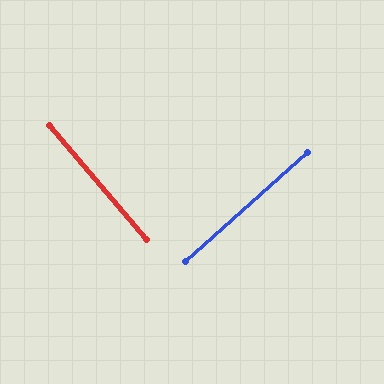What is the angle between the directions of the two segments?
Approximately 88 degrees.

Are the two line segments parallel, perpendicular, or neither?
Perpendicular — they meet at approximately 88°.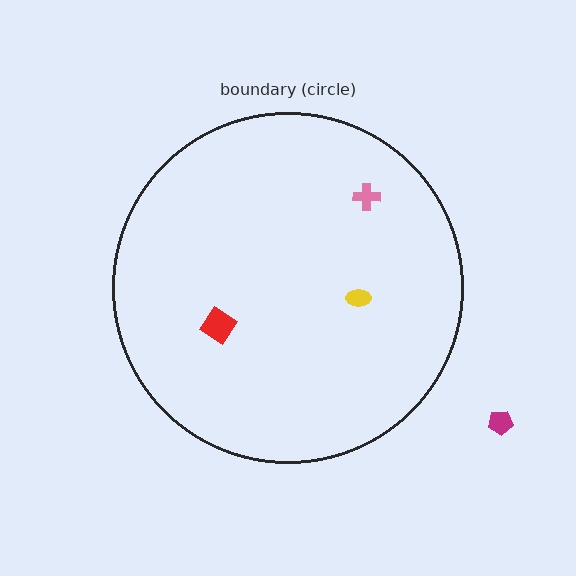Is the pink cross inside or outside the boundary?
Inside.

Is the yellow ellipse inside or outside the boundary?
Inside.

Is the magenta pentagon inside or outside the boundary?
Outside.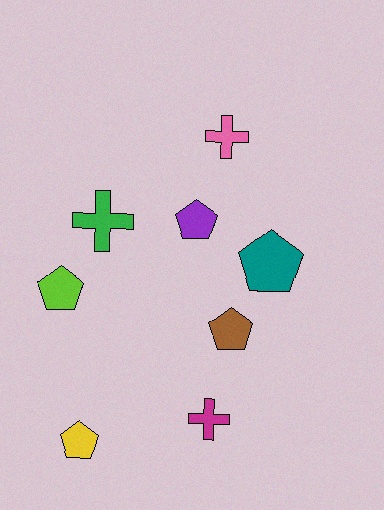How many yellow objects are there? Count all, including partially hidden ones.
There is 1 yellow object.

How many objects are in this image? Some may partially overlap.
There are 8 objects.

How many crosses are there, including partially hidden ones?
There are 3 crosses.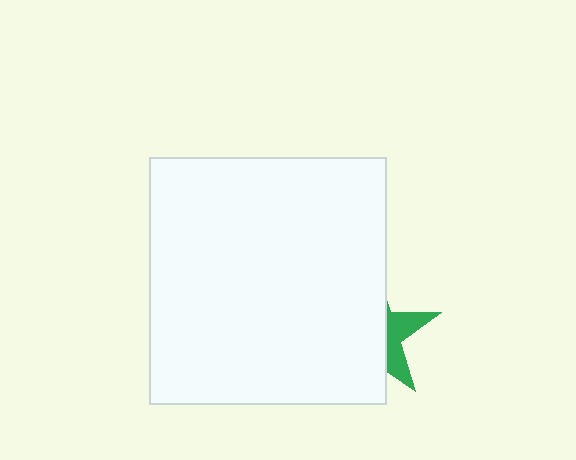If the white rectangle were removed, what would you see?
You would see the complete green star.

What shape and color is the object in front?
The object in front is a white rectangle.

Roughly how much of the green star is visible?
A small part of it is visible (roughly 31%).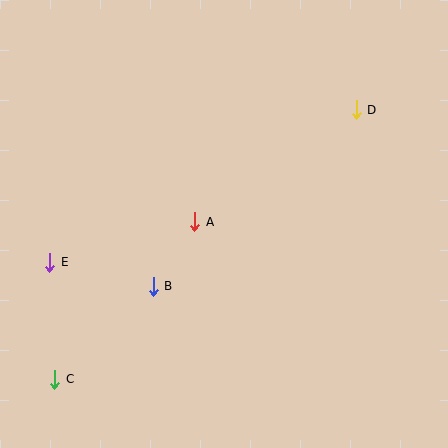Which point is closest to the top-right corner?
Point D is closest to the top-right corner.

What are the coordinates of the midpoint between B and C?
The midpoint between B and C is at (104, 333).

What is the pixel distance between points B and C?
The distance between B and C is 135 pixels.